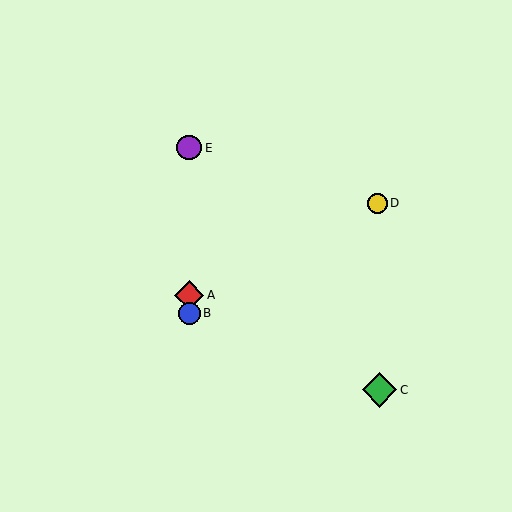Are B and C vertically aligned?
No, B is at x≈189 and C is at x≈379.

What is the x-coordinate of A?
Object A is at x≈189.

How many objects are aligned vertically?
3 objects (A, B, E) are aligned vertically.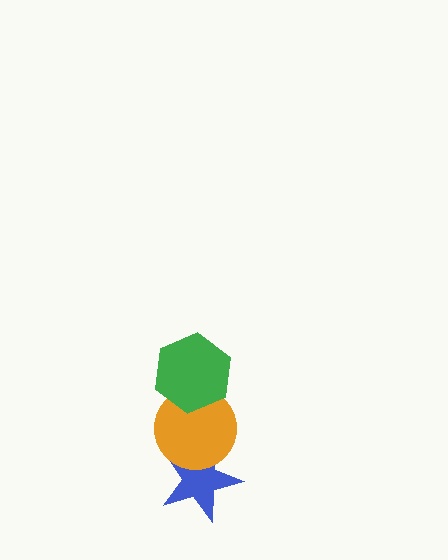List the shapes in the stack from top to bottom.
From top to bottom: the green hexagon, the orange circle, the blue star.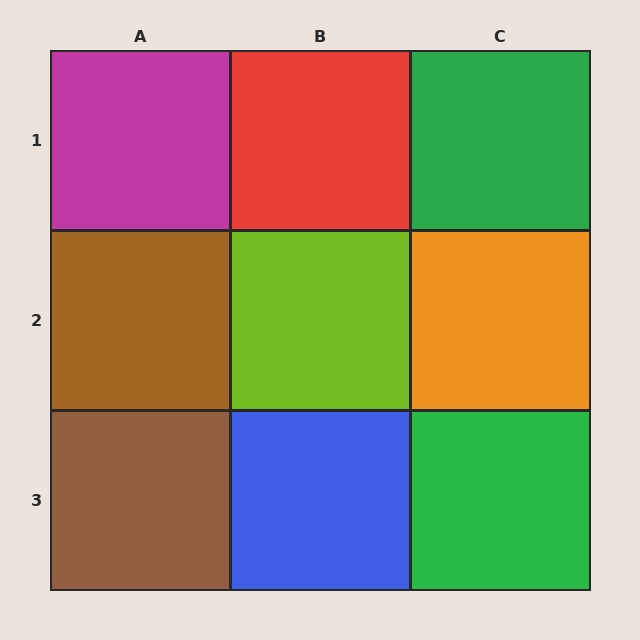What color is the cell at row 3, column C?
Green.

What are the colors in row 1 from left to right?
Magenta, red, green.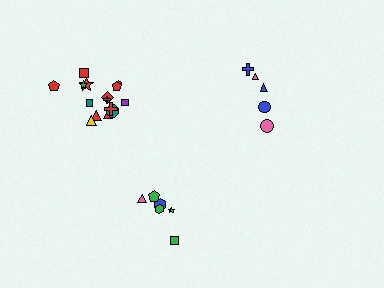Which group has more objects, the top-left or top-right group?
The top-left group.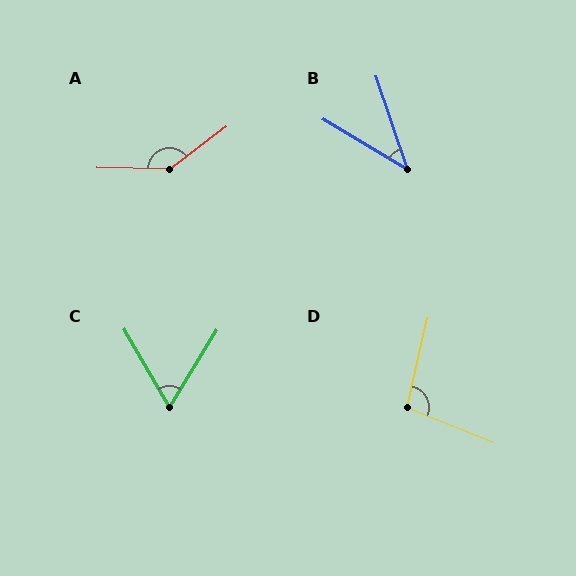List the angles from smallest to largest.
B (41°), C (62°), D (99°), A (142°).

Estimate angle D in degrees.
Approximately 99 degrees.